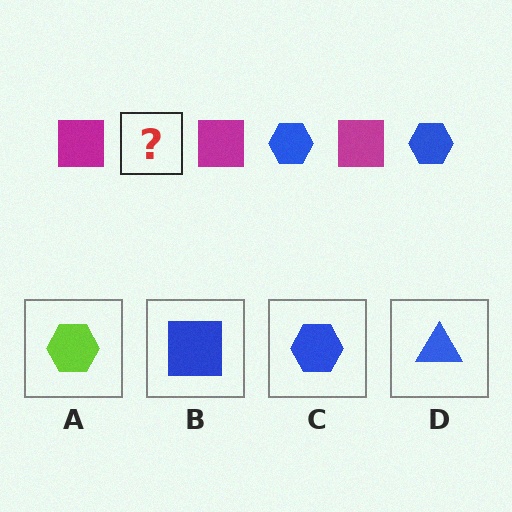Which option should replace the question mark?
Option C.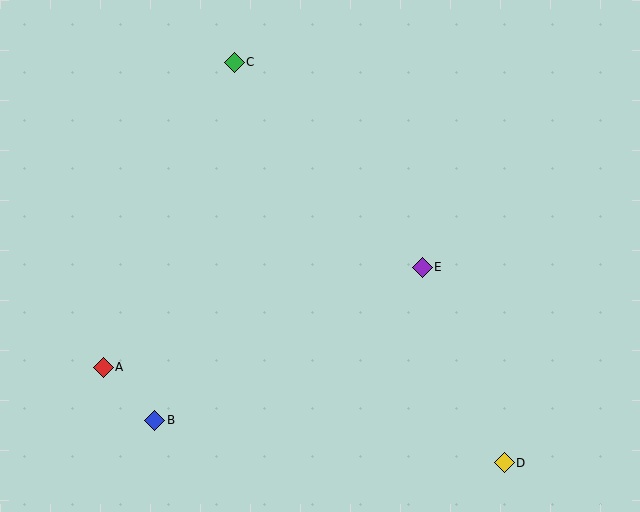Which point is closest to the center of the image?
Point E at (422, 267) is closest to the center.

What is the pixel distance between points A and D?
The distance between A and D is 412 pixels.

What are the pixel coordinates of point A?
Point A is at (103, 367).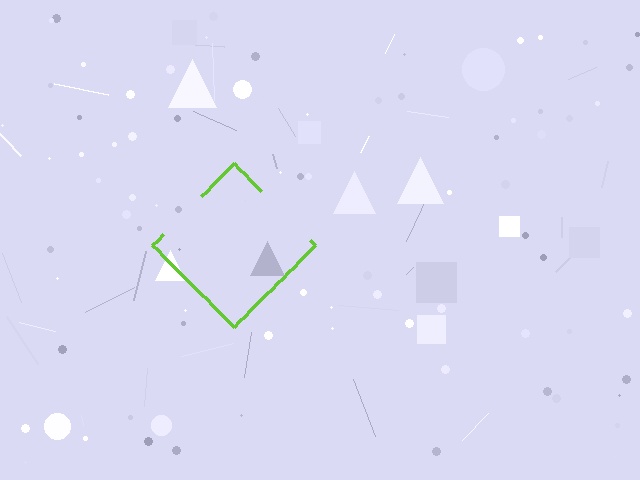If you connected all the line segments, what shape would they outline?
They would outline a diamond.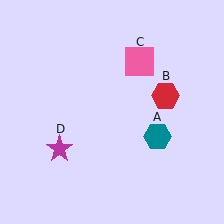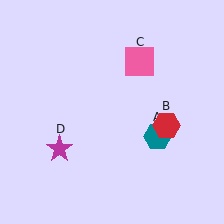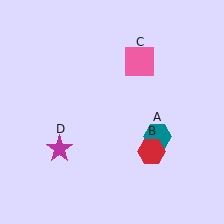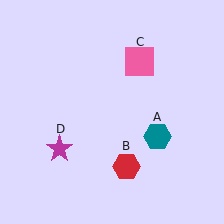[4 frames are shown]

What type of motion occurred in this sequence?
The red hexagon (object B) rotated clockwise around the center of the scene.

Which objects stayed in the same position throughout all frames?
Teal hexagon (object A) and pink square (object C) and magenta star (object D) remained stationary.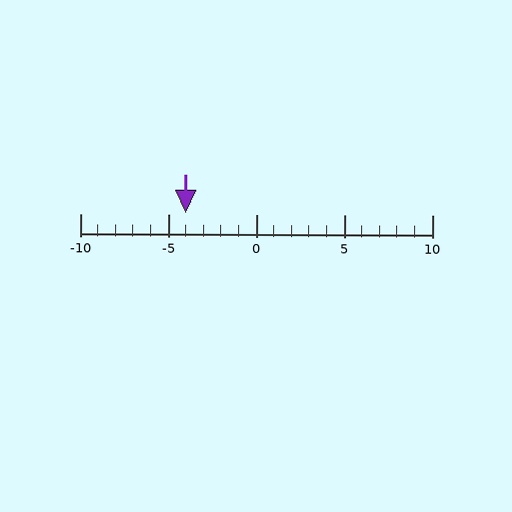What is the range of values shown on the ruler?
The ruler shows values from -10 to 10.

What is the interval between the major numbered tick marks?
The major tick marks are spaced 5 units apart.